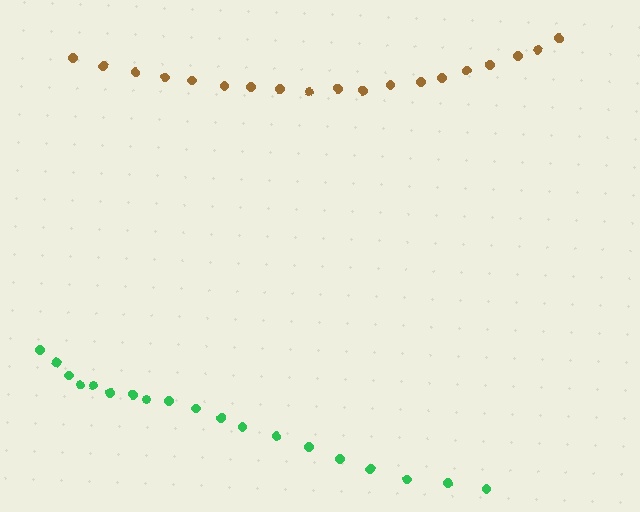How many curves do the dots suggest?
There are 2 distinct paths.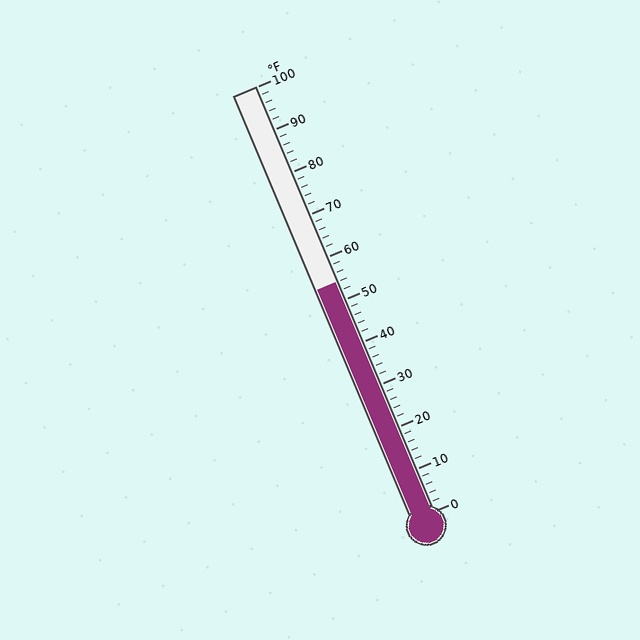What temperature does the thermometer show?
The thermometer shows approximately 54°F.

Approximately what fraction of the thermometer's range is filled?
The thermometer is filled to approximately 55% of its range.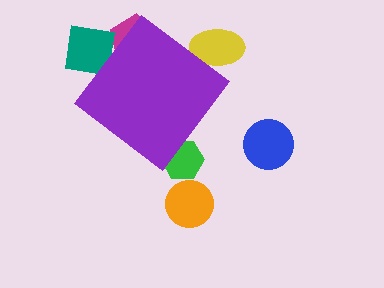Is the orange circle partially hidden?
No, the orange circle is fully visible.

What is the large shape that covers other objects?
A purple diamond.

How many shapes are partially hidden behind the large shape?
4 shapes are partially hidden.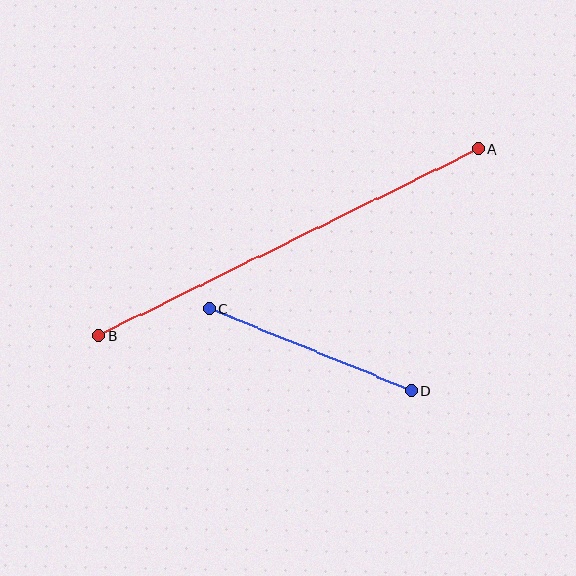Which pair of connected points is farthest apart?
Points A and B are farthest apart.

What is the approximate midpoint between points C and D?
The midpoint is at approximately (310, 349) pixels.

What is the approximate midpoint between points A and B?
The midpoint is at approximately (289, 242) pixels.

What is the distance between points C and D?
The distance is approximately 219 pixels.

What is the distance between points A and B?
The distance is approximately 423 pixels.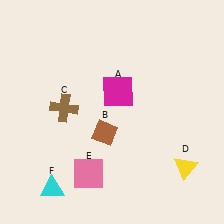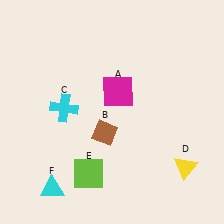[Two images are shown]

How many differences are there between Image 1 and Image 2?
There are 2 differences between the two images.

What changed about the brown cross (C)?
In Image 1, C is brown. In Image 2, it changed to cyan.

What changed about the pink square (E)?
In Image 1, E is pink. In Image 2, it changed to lime.